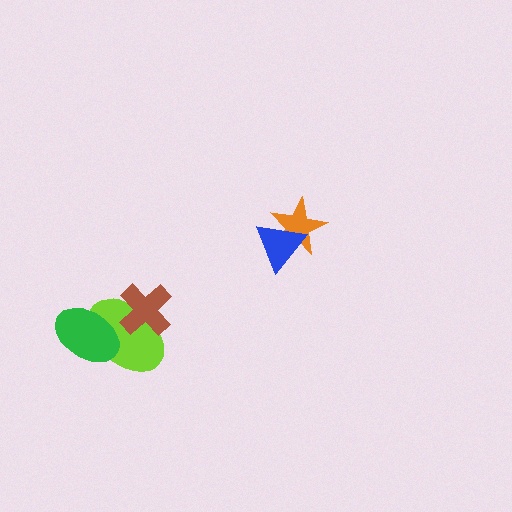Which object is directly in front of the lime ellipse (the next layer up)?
The green ellipse is directly in front of the lime ellipse.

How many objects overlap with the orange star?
1 object overlaps with the orange star.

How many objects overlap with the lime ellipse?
2 objects overlap with the lime ellipse.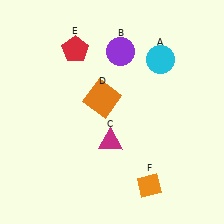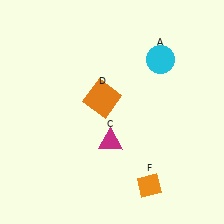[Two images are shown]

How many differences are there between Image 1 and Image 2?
There are 2 differences between the two images.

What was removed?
The purple circle (B), the red pentagon (E) were removed in Image 2.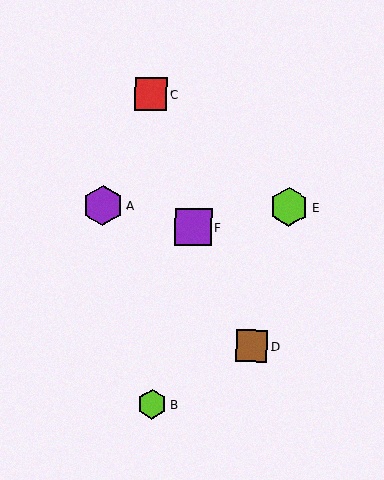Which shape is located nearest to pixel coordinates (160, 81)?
The red square (labeled C) at (151, 94) is nearest to that location.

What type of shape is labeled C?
Shape C is a red square.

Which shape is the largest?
The purple hexagon (labeled A) is the largest.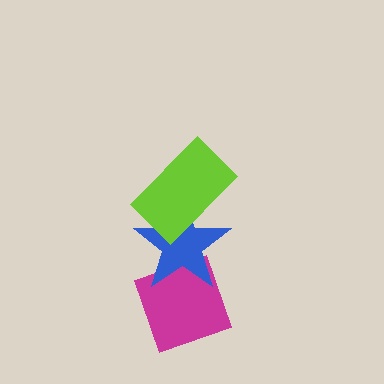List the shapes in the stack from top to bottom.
From top to bottom: the lime rectangle, the blue star, the magenta diamond.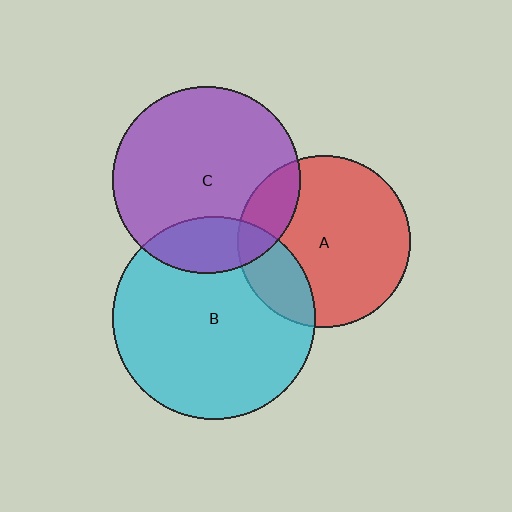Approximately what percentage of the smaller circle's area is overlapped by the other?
Approximately 20%.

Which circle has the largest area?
Circle B (cyan).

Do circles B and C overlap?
Yes.